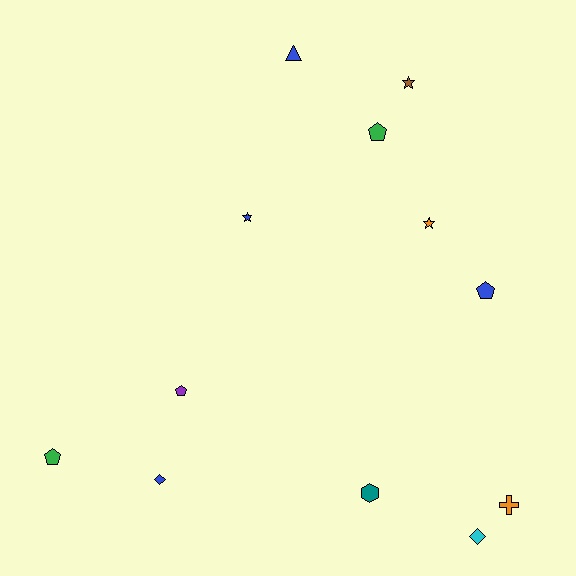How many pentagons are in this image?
There are 4 pentagons.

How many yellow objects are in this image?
There are no yellow objects.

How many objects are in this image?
There are 12 objects.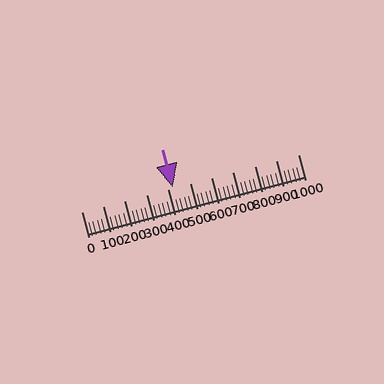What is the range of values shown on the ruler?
The ruler shows values from 0 to 1000.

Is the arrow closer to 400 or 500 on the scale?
The arrow is closer to 400.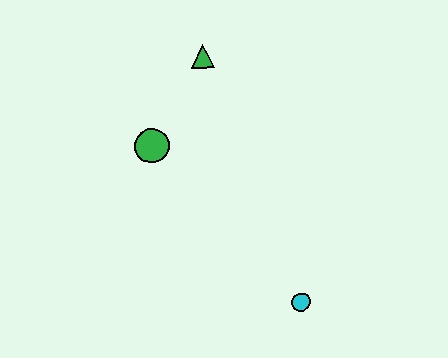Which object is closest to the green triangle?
The green circle is closest to the green triangle.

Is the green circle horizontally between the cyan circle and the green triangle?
No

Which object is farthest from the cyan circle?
The green triangle is farthest from the cyan circle.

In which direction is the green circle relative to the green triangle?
The green circle is below the green triangle.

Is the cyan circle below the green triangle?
Yes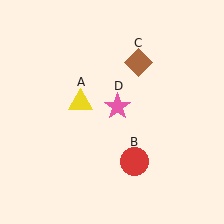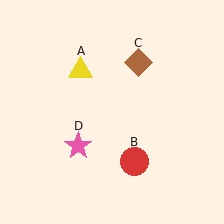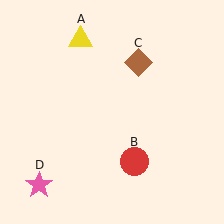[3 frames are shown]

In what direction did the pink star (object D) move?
The pink star (object D) moved down and to the left.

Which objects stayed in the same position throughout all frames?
Red circle (object B) and brown diamond (object C) remained stationary.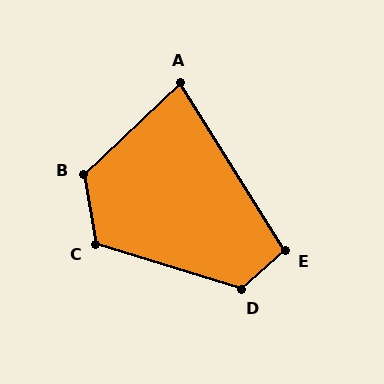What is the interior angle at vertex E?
Approximately 101 degrees (obtuse).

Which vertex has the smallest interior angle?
A, at approximately 79 degrees.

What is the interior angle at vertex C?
Approximately 117 degrees (obtuse).